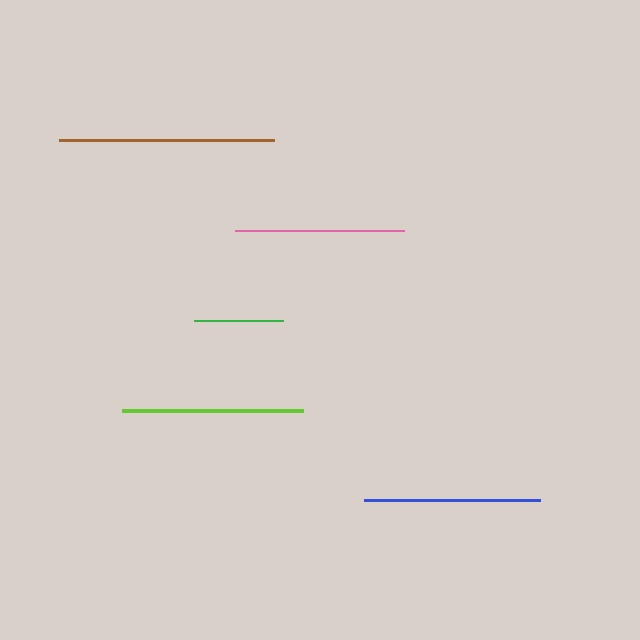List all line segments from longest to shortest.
From longest to shortest: brown, lime, blue, pink, green.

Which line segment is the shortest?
The green line is the shortest at approximately 89 pixels.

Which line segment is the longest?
The brown line is the longest at approximately 215 pixels.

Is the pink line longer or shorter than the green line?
The pink line is longer than the green line.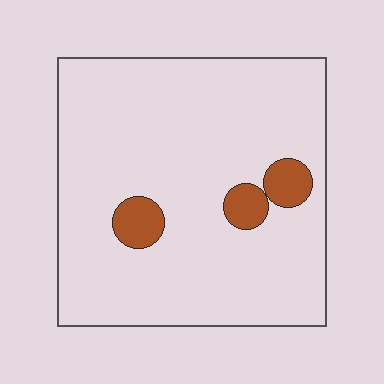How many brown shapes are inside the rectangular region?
3.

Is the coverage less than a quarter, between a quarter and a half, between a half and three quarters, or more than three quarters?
Less than a quarter.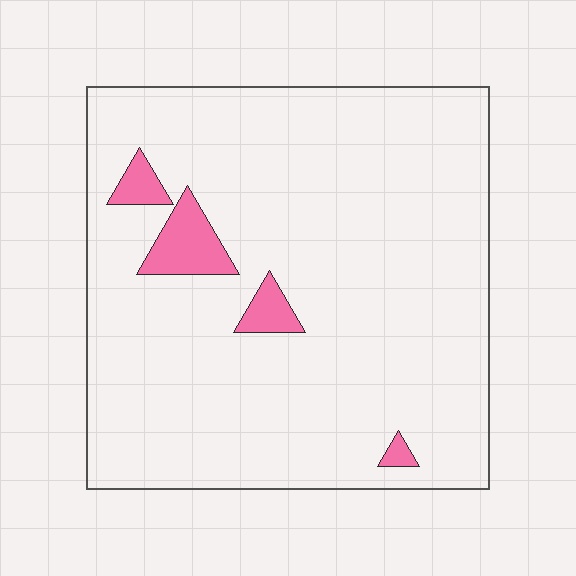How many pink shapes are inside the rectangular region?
4.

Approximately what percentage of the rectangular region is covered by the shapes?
Approximately 5%.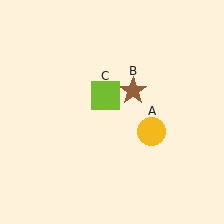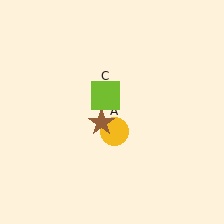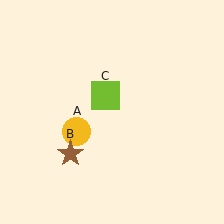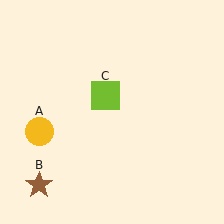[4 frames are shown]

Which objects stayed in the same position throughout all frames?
Lime square (object C) remained stationary.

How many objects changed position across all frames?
2 objects changed position: yellow circle (object A), brown star (object B).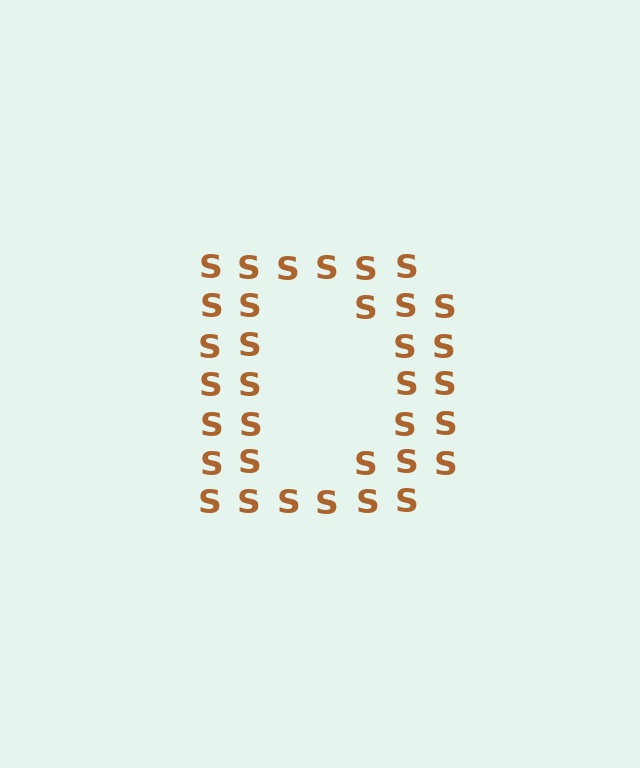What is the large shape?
The large shape is the letter D.